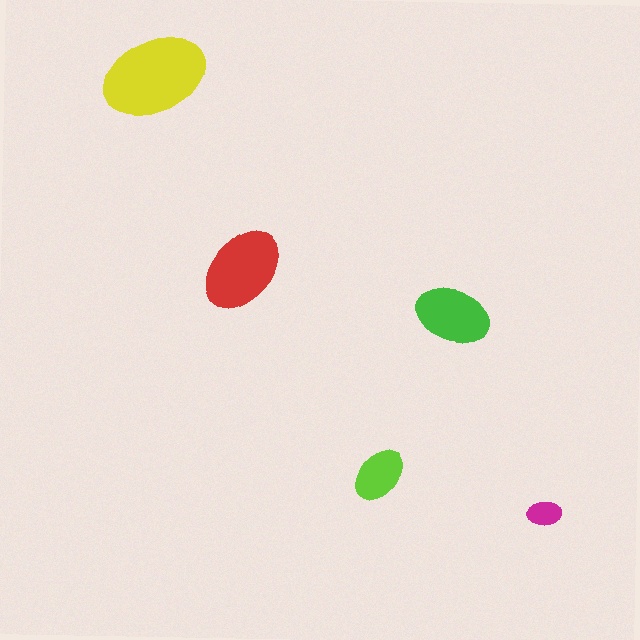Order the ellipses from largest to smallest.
the yellow one, the red one, the green one, the lime one, the magenta one.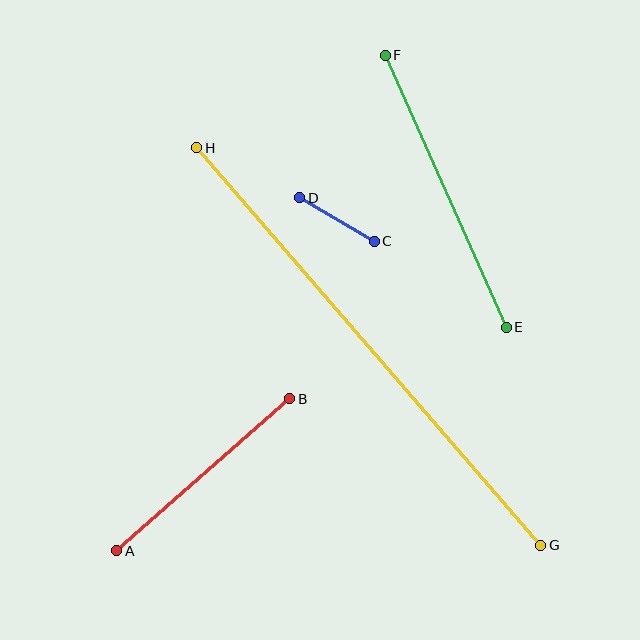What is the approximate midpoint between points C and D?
The midpoint is at approximately (337, 219) pixels.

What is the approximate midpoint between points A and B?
The midpoint is at approximately (203, 475) pixels.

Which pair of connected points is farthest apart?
Points G and H are farthest apart.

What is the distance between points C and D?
The distance is approximately 87 pixels.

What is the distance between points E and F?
The distance is approximately 298 pixels.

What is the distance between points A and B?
The distance is approximately 230 pixels.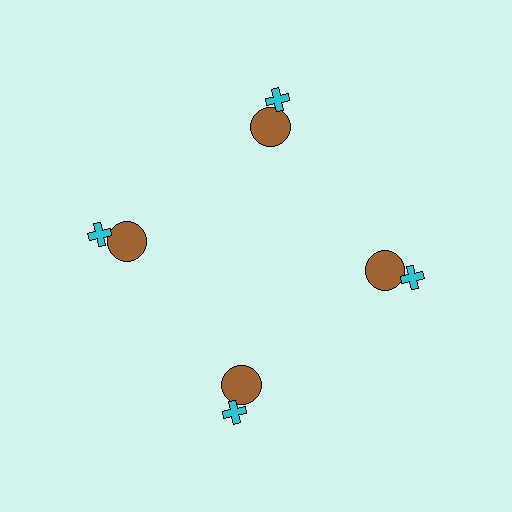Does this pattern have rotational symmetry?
Yes, this pattern has 4-fold rotational symmetry. It looks the same after rotating 90 degrees around the center.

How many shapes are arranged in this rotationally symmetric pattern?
There are 8 shapes, arranged in 4 groups of 2.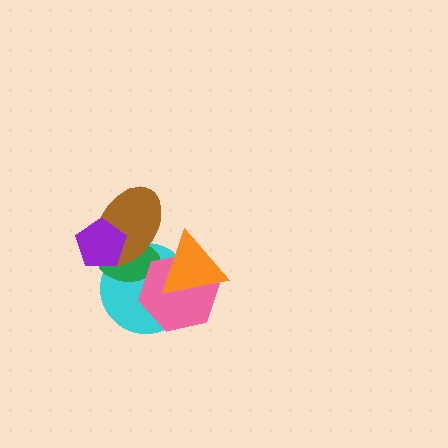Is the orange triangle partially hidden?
No, no other shape covers it.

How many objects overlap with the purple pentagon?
3 objects overlap with the purple pentagon.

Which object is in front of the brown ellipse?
The purple pentagon is in front of the brown ellipse.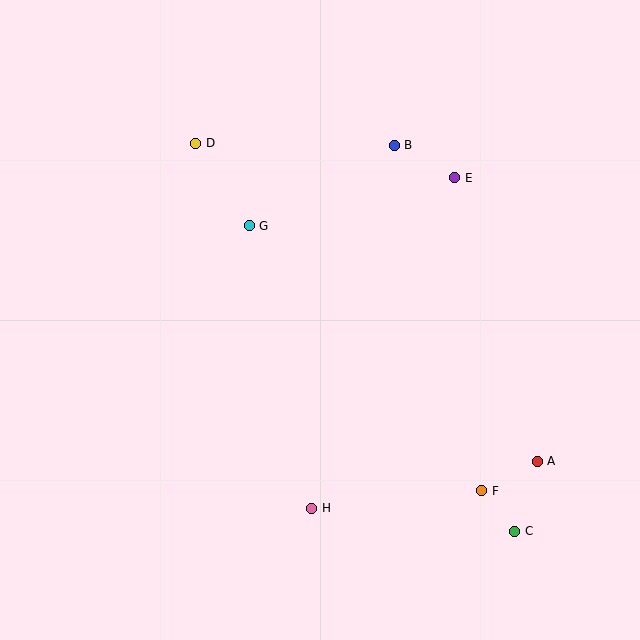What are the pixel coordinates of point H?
Point H is at (312, 508).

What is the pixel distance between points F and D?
The distance between F and D is 450 pixels.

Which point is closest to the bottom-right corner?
Point C is closest to the bottom-right corner.